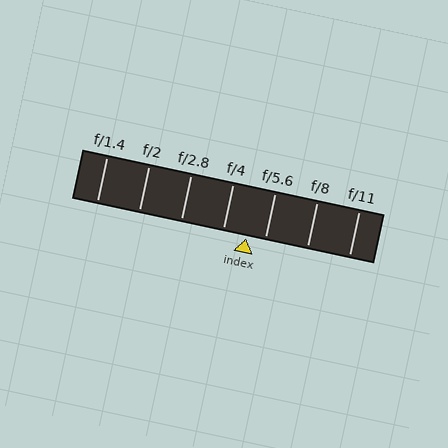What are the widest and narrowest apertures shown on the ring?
The widest aperture shown is f/1.4 and the narrowest is f/11.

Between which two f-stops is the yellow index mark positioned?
The index mark is between f/4 and f/5.6.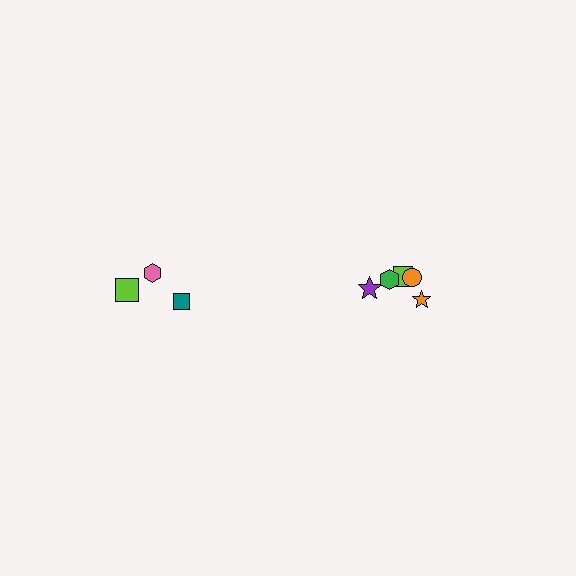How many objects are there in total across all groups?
There are 8 objects.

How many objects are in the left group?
There are 3 objects.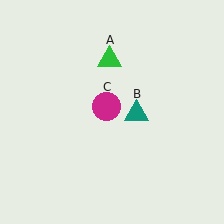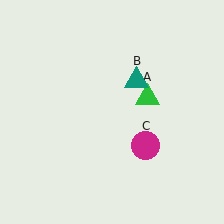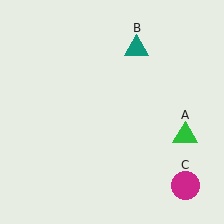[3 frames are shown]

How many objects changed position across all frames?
3 objects changed position: green triangle (object A), teal triangle (object B), magenta circle (object C).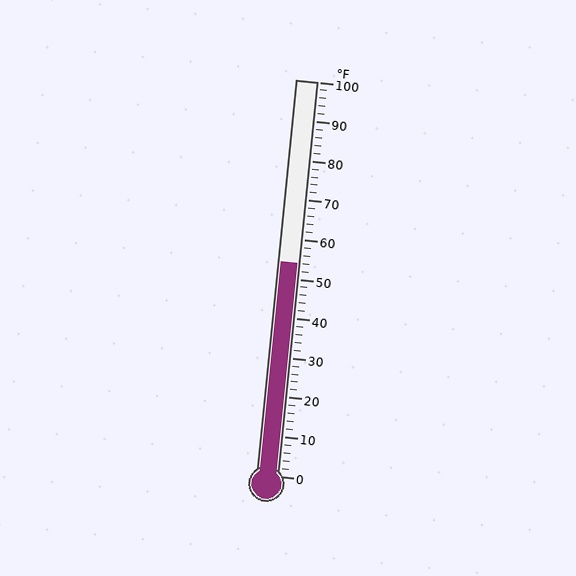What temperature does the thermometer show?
The thermometer shows approximately 54°F.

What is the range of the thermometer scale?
The thermometer scale ranges from 0°F to 100°F.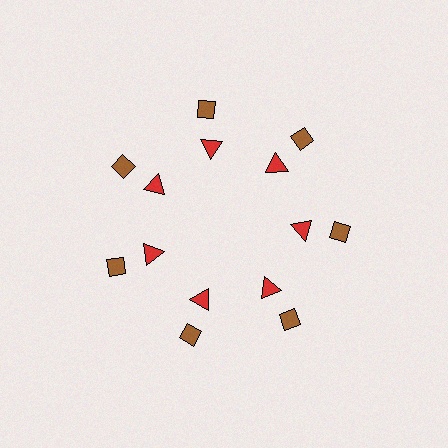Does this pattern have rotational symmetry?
Yes, this pattern has 7-fold rotational symmetry. It looks the same after rotating 51 degrees around the center.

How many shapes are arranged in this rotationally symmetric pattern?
There are 14 shapes, arranged in 7 groups of 2.